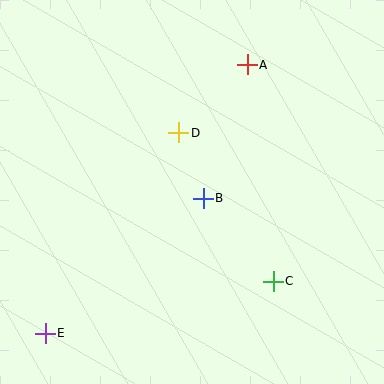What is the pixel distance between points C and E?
The distance between C and E is 234 pixels.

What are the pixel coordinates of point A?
Point A is at (247, 65).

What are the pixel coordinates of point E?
Point E is at (45, 333).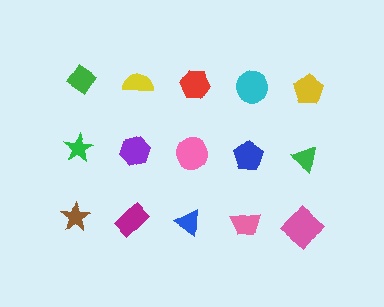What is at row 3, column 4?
A pink trapezoid.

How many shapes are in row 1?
5 shapes.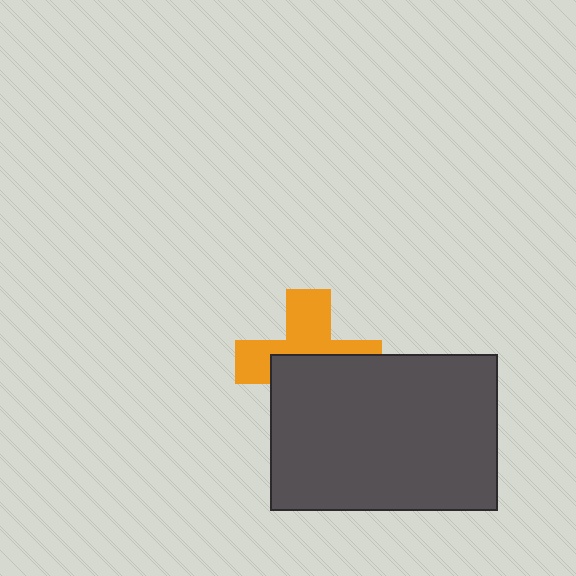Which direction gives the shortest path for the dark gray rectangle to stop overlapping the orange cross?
Moving down gives the shortest separation.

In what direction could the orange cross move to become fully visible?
The orange cross could move up. That would shift it out from behind the dark gray rectangle entirely.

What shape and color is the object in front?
The object in front is a dark gray rectangle.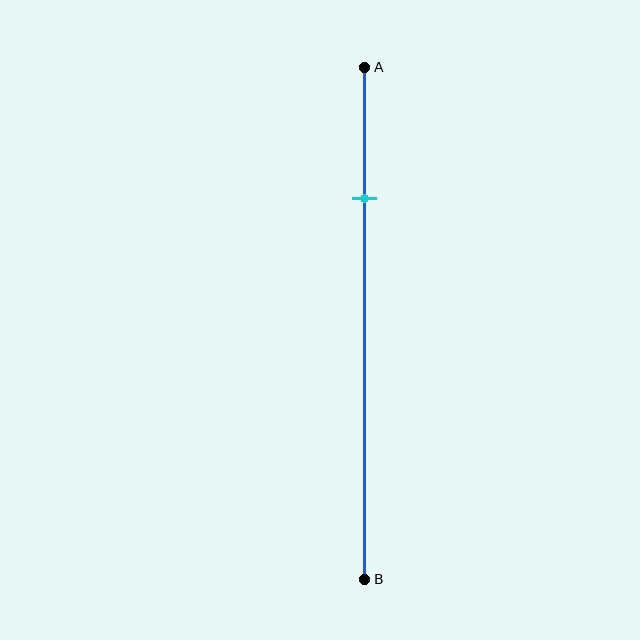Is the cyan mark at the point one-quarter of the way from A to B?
Yes, the mark is approximately at the one-quarter point.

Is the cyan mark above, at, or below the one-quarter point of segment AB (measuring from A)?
The cyan mark is approximately at the one-quarter point of segment AB.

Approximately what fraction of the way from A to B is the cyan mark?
The cyan mark is approximately 25% of the way from A to B.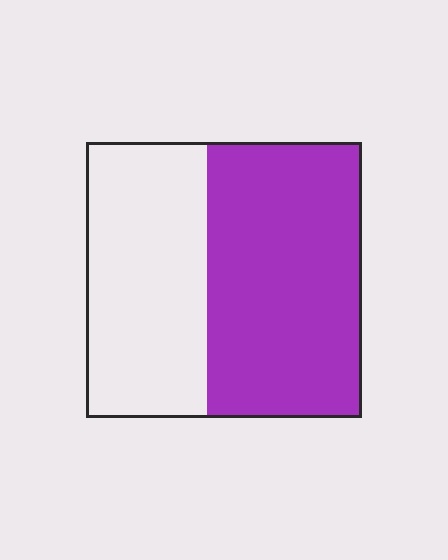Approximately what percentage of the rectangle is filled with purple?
Approximately 55%.